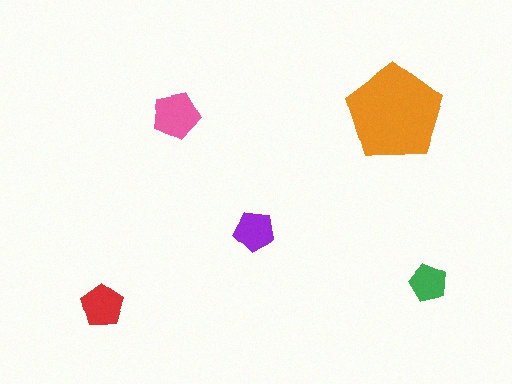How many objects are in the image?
There are 5 objects in the image.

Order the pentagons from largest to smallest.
the orange one, the pink one, the red one, the purple one, the green one.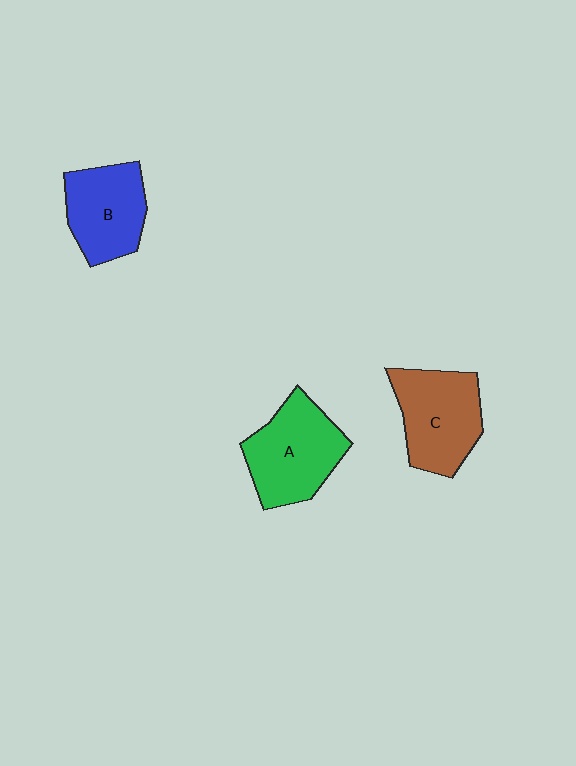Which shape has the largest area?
Shape A (green).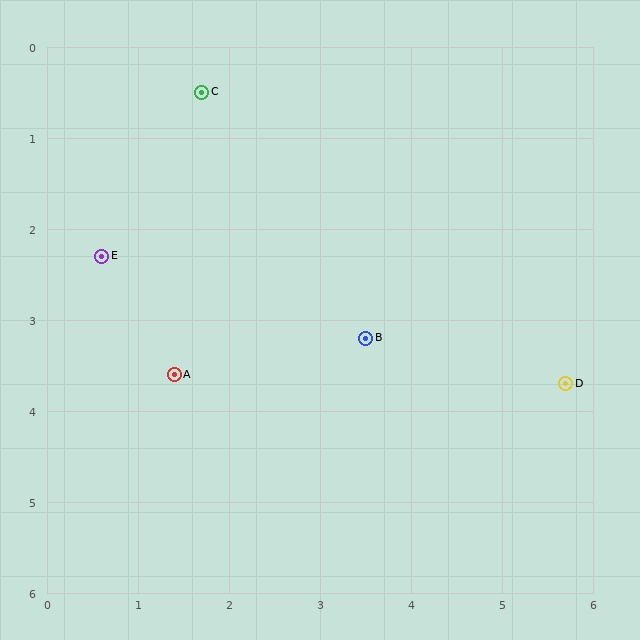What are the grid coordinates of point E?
Point E is at approximately (0.6, 2.3).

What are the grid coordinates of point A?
Point A is at approximately (1.4, 3.6).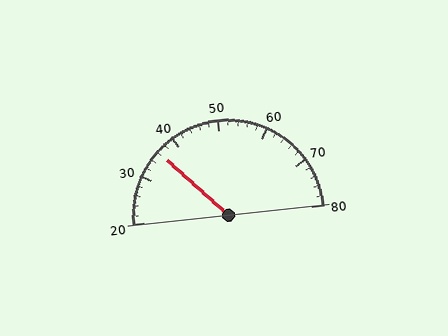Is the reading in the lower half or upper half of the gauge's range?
The reading is in the lower half of the range (20 to 80).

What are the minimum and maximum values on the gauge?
The gauge ranges from 20 to 80.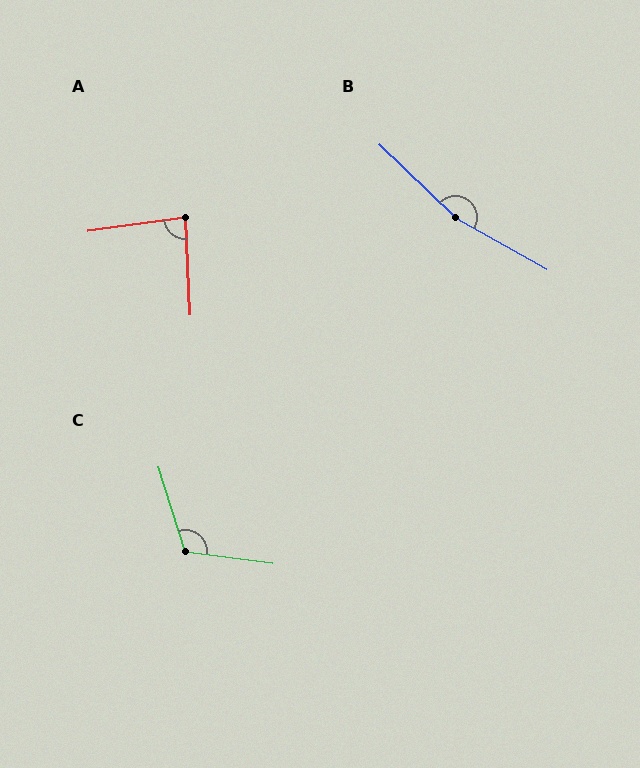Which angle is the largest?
B, at approximately 166 degrees.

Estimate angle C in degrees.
Approximately 115 degrees.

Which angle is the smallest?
A, at approximately 85 degrees.